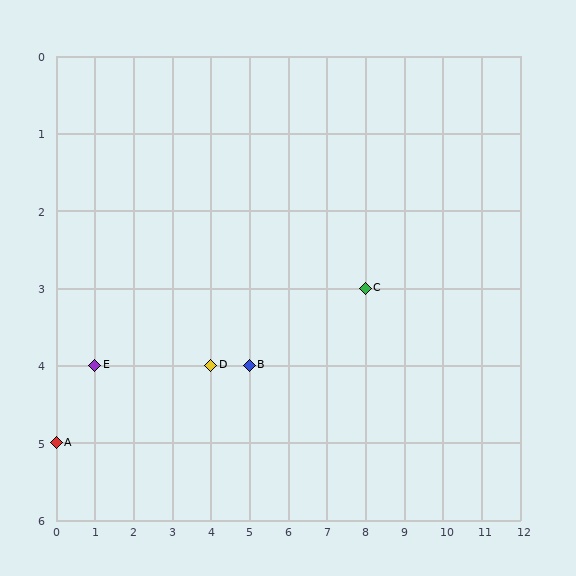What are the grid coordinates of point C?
Point C is at grid coordinates (8, 3).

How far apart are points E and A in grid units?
Points E and A are 1 column and 1 row apart (about 1.4 grid units diagonally).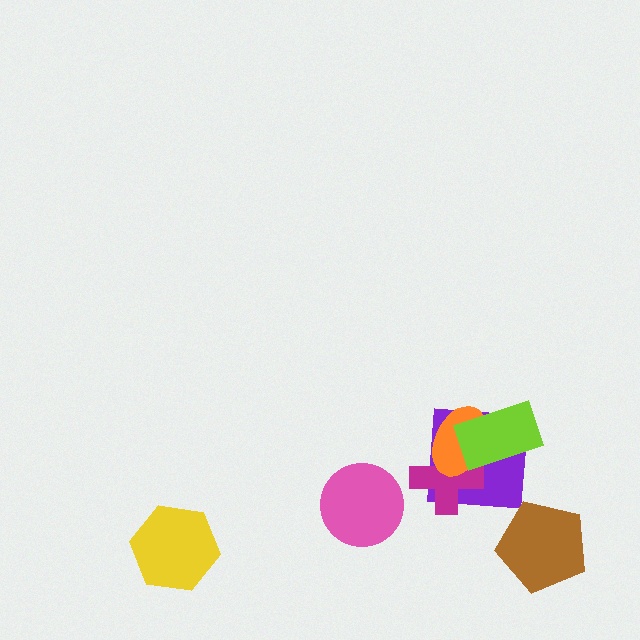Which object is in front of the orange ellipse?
The lime rectangle is in front of the orange ellipse.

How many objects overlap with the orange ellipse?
3 objects overlap with the orange ellipse.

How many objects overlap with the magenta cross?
3 objects overlap with the magenta cross.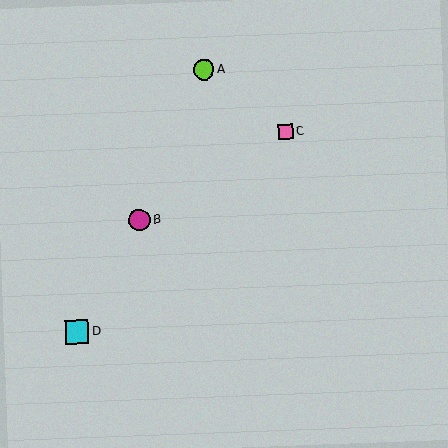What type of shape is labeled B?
Shape B is a magenta circle.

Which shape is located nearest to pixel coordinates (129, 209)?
The magenta circle (labeled B) at (139, 220) is nearest to that location.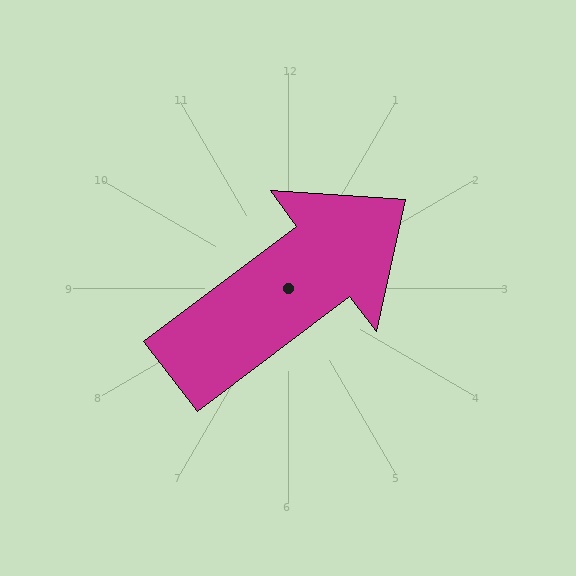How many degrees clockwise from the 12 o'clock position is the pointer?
Approximately 53 degrees.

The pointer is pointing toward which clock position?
Roughly 2 o'clock.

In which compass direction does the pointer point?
Northeast.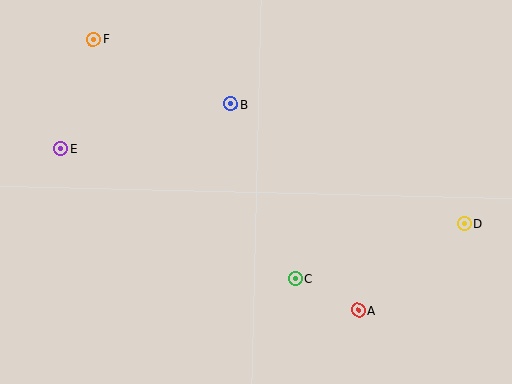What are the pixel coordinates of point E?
Point E is at (61, 149).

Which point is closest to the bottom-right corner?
Point D is closest to the bottom-right corner.